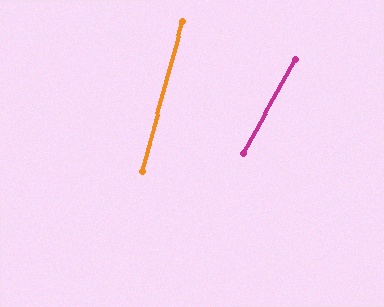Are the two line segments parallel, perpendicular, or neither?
Neither parallel nor perpendicular — they differ by about 13°.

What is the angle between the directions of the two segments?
Approximately 13 degrees.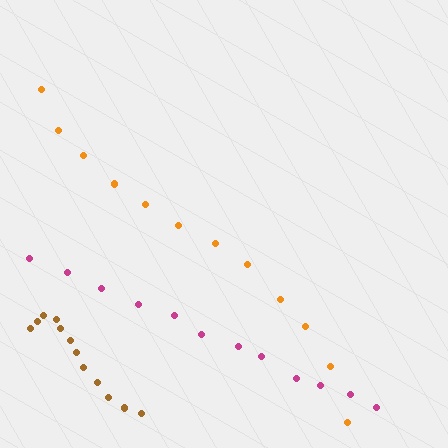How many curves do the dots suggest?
There are 3 distinct paths.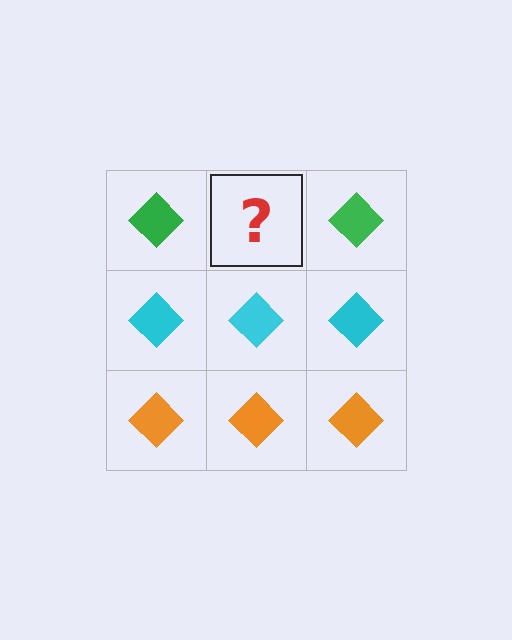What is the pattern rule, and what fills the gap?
The rule is that each row has a consistent color. The gap should be filled with a green diamond.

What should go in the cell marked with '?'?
The missing cell should contain a green diamond.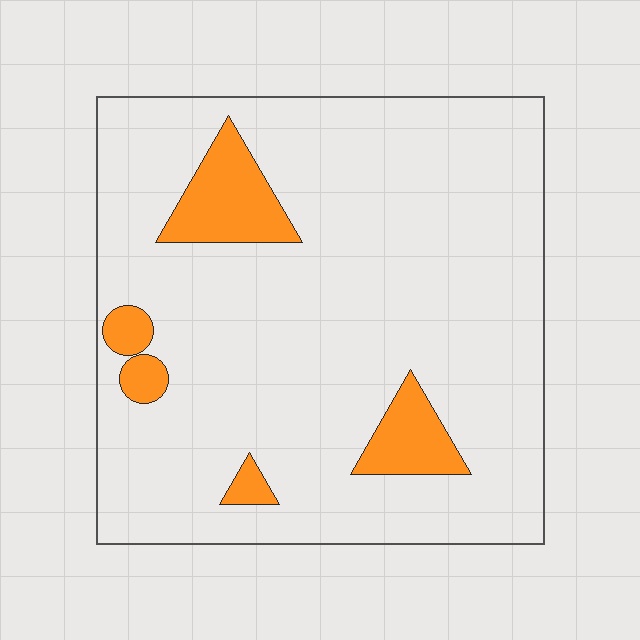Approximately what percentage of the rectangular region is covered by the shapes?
Approximately 10%.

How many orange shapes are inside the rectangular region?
5.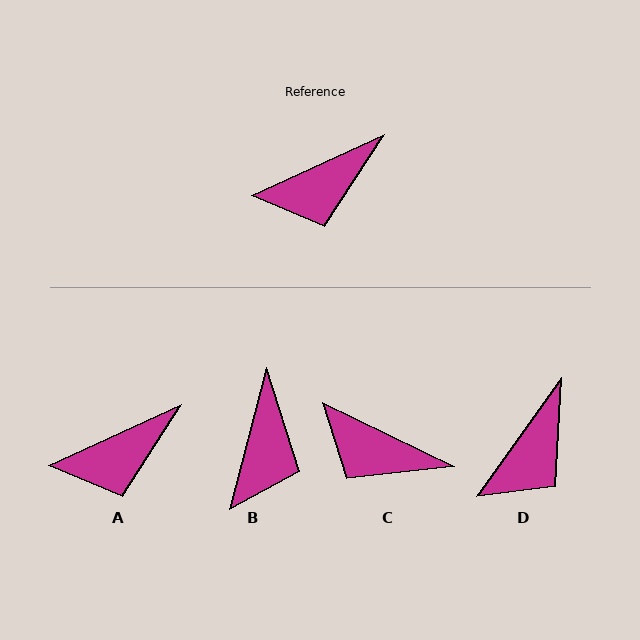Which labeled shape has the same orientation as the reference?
A.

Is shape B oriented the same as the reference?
No, it is off by about 51 degrees.